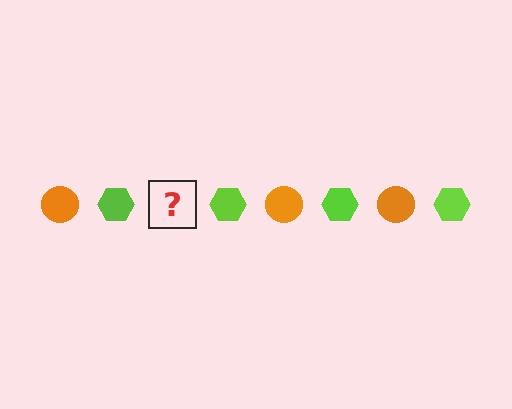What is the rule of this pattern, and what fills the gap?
The rule is that the pattern alternates between orange circle and lime hexagon. The gap should be filled with an orange circle.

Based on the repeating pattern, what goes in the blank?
The blank should be an orange circle.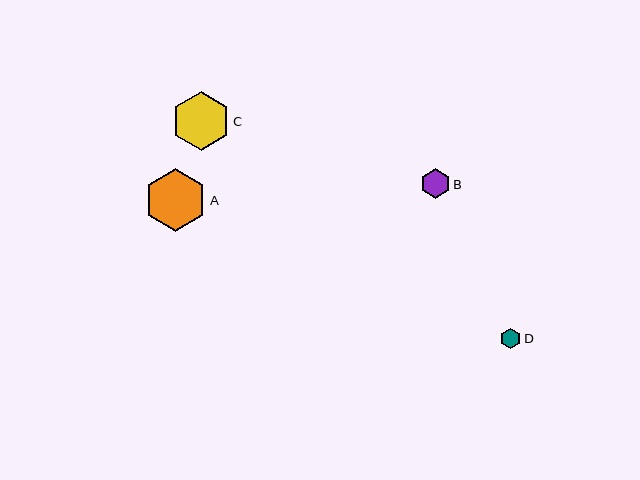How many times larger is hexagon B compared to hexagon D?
Hexagon B is approximately 1.4 times the size of hexagon D.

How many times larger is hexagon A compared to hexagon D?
Hexagon A is approximately 3.0 times the size of hexagon D.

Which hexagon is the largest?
Hexagon A is the largest with a size of approximately 63 pixels.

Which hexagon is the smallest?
Hexagon D is the smallest with a size of approximately 21 pixels.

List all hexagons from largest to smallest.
From largest to smallest: A, C, B, D.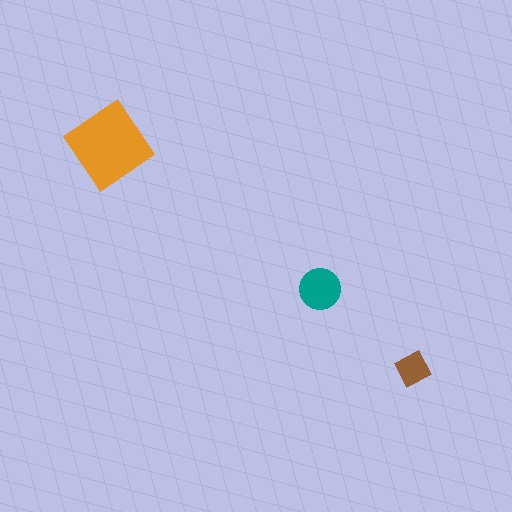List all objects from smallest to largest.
The brown diamond, the teal circle, the orange diamond.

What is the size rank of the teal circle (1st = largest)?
2nd.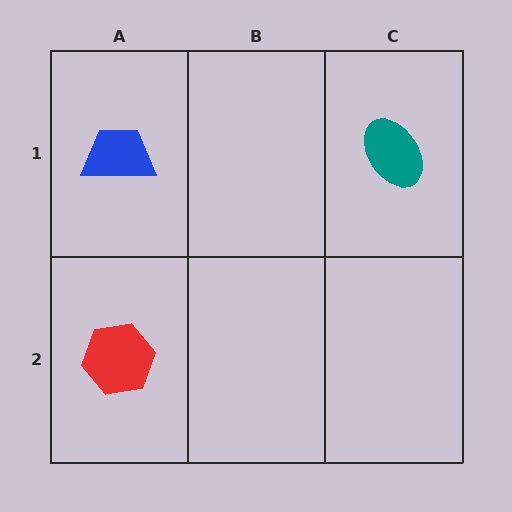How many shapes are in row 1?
2 shapes.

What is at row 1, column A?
A blue trapezoid.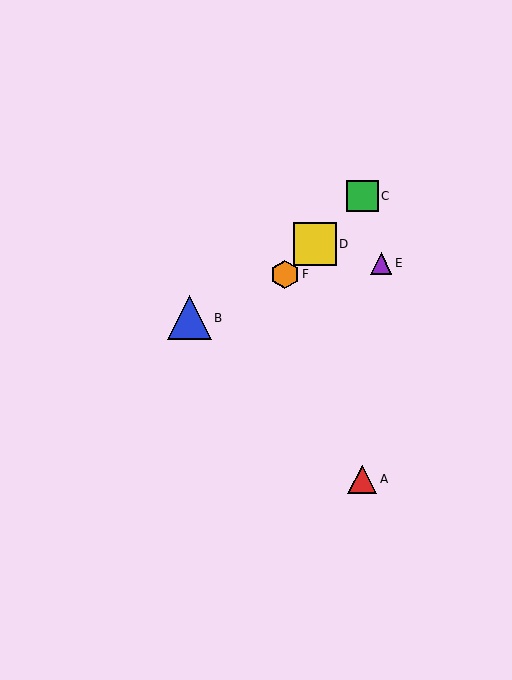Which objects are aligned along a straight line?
Objects C, D, F are aligned along a straight line.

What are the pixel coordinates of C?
Object C is at (362, 196).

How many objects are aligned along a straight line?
3 objects (C, D, F) are aligned along a straight line.